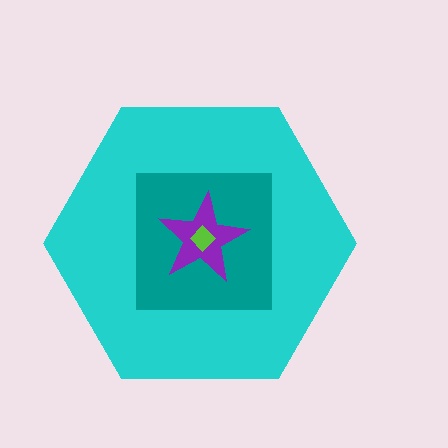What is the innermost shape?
The lime diamond.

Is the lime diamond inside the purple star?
Yes.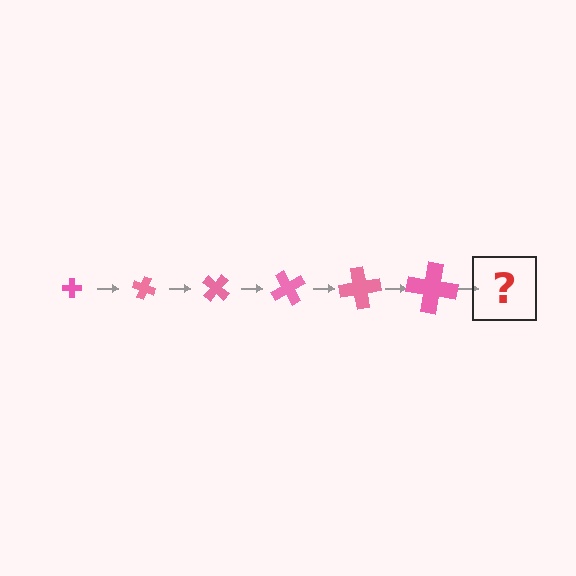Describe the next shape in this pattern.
It should be a cross, larger than the previous one and rotated 120 degrees from the start.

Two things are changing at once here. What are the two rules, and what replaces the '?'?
The two rules are that the cross grows larger each step and it rotates 20 degrees each step. The '?' should be a cross, larger than the previous one and rotated 120 degrees from the start.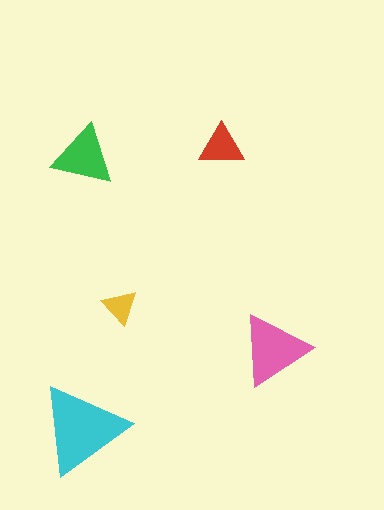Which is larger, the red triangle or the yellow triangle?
The red one.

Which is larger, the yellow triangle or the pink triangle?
The pink one.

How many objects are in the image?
There are 5 objects in the image.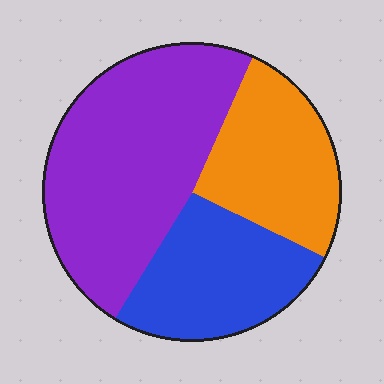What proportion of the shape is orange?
Orange covers around 25% of the shape.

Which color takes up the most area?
Purple, at roughly 50%.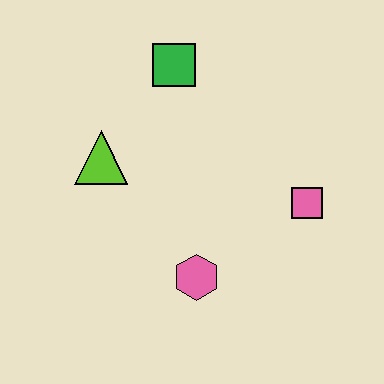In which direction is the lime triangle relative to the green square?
The lime triangle is below the green square.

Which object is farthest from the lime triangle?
The pink square is farthest from the lime triangle.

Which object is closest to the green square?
The lime triangle is closest to the green square.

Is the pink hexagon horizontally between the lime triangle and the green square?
No